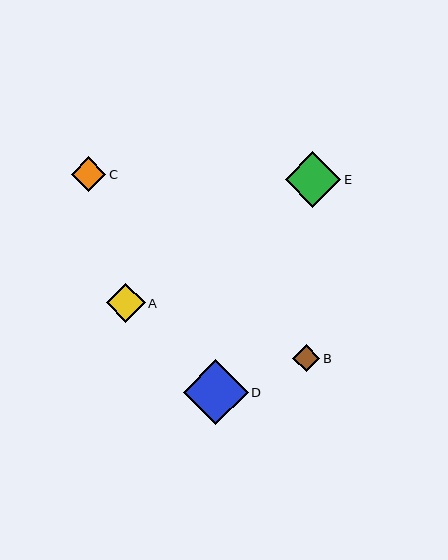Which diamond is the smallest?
Diamond B is the smallest with a size of approximately 27 pixels.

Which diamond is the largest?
Diamond D is the largest with a size of approximately 65 pixels.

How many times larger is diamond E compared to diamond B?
Diamond E is approximately 2.1 times the size of diamond B.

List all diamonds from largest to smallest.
From largest to smallest: D, E, A, C, B.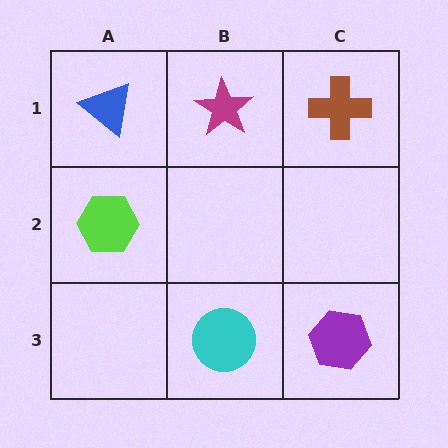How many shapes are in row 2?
1 shape.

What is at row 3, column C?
A purple hexagon.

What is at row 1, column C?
A brown cross.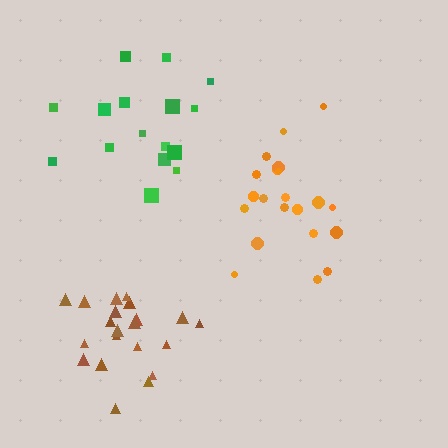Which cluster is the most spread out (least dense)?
Orange.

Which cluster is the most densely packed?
Brown.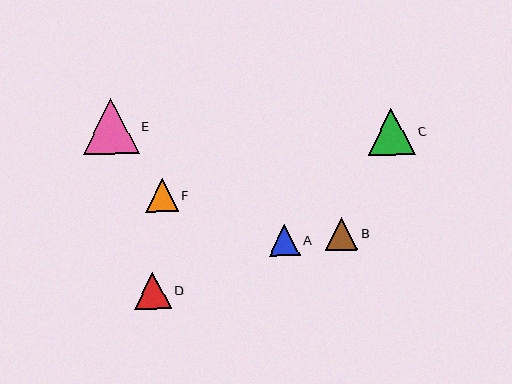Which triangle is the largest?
Triangle E is the largest with a size of approximately 56 pixels.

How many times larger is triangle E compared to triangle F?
Triangle E is approximately 1.7 times the size of triangle F.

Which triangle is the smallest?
Triangle A is the smallest with a size of approximately 31 pixels.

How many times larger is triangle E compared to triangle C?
Triangle E is approximately 1.2 times the size of triangle C.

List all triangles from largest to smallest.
From largest to smallest: E, C, D, F, B, A.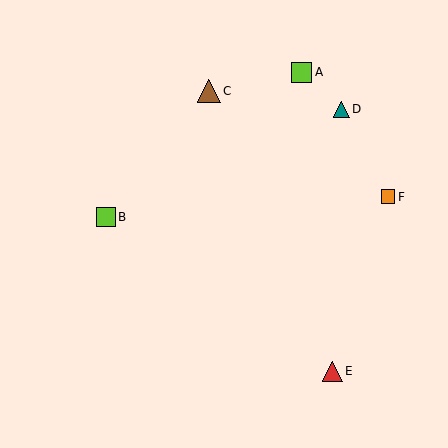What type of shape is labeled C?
Shape C is a brown triangle.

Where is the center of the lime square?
The center of the lime square is at (301, 72).